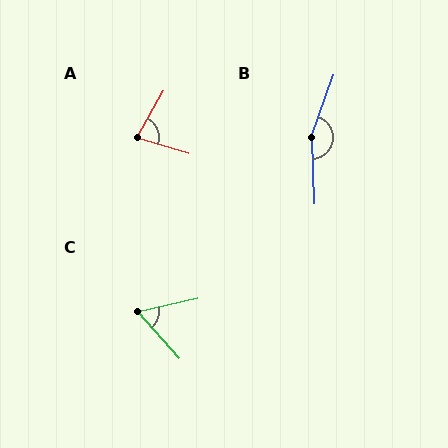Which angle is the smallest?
C, at approximately 61 degrees.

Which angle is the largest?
B, at approximately 158 degrees.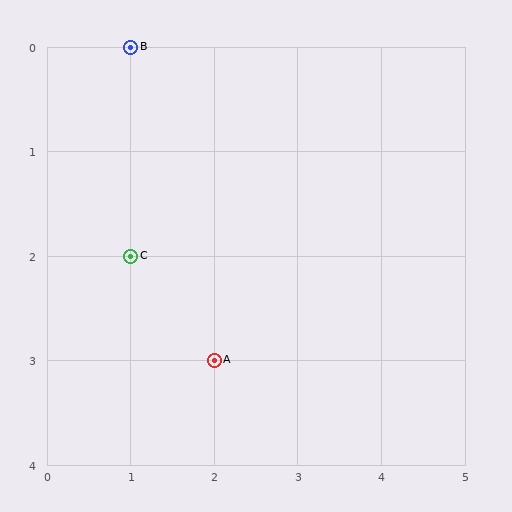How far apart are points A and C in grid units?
Points A and C are 1 column and 1 row apart (about 1.4 grid units diagonally).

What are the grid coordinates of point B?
Point B is at grid coordinates (1, 0).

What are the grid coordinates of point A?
Point A is at grid coordinates (2, 3).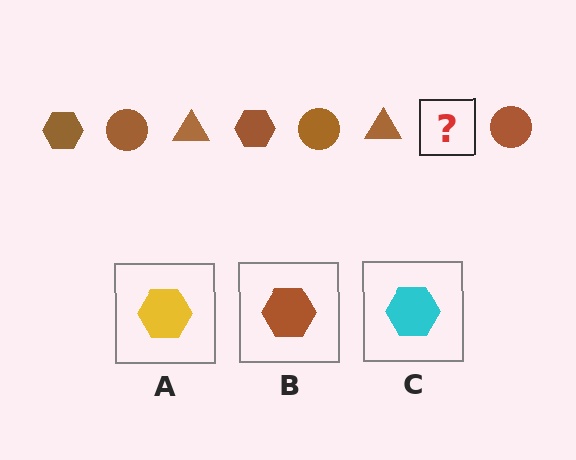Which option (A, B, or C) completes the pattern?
B.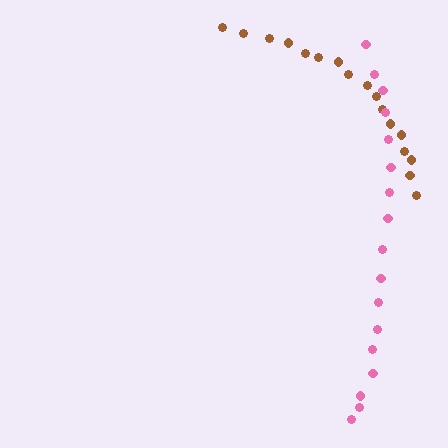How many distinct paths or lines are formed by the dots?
There are 2 distinct paths.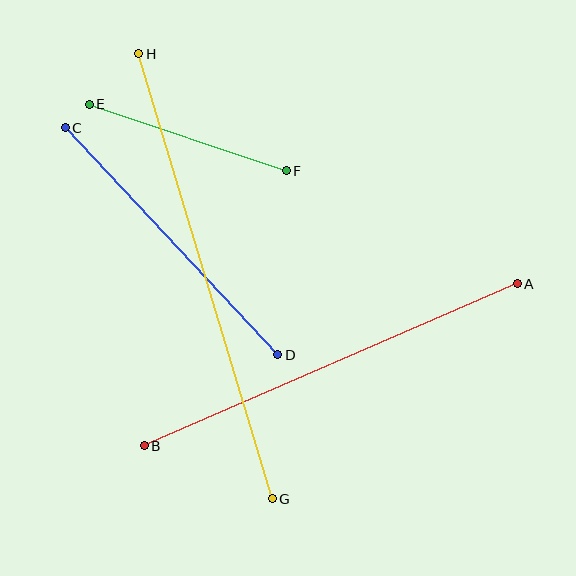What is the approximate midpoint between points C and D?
The midpoint is at approximately (171, 241) pixels.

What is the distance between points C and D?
The distance is approximately 311 pixels.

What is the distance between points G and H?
The distance is approximately 465 pixels.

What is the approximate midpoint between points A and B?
The midpoint is at approximately (331, 365) pixels.